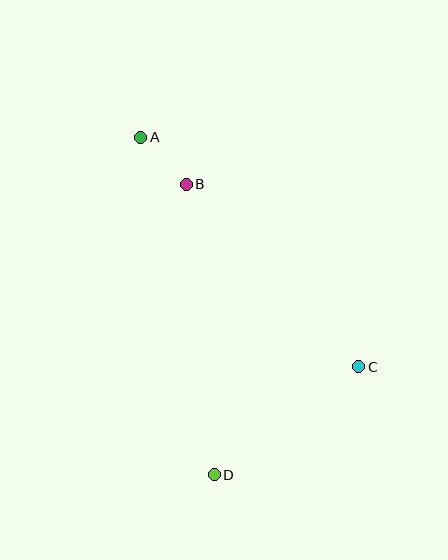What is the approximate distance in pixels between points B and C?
The distance between B and C is approximately 251 pixels.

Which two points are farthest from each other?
Points A and D are farthest from each other.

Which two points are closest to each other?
Points A and B are closest to each other.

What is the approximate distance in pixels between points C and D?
The distance between C and D is approximately 180 pixels.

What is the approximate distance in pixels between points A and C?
The distance between A and C is approximately 316 pixels.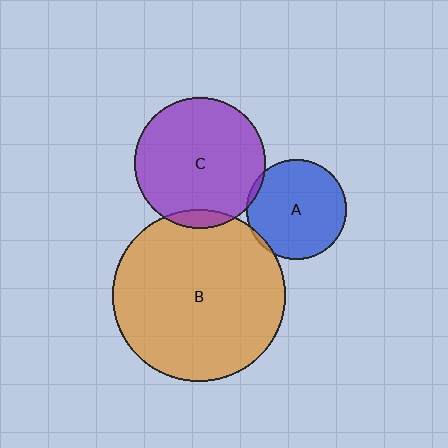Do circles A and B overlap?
Yes.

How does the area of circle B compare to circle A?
Approximately 3.0 times.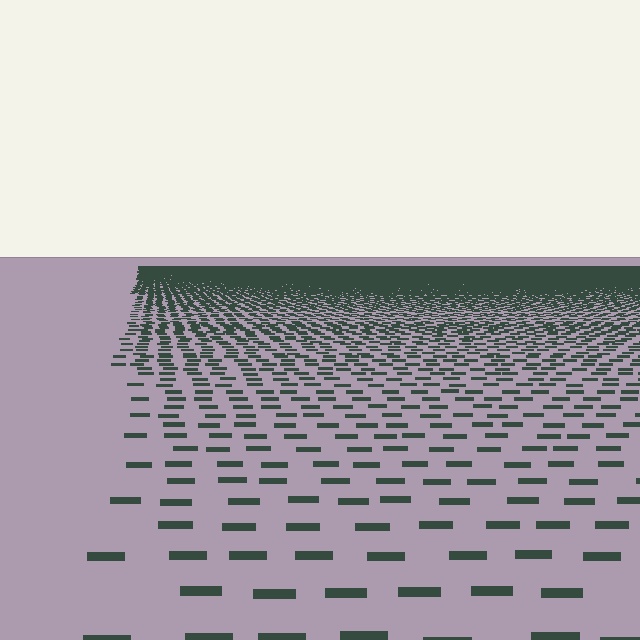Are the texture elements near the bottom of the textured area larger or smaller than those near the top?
Larger. Near the bottom, elements are closer to the viewer and appear at a bigger on-screen size.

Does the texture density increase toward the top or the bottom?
Density increases toward the top.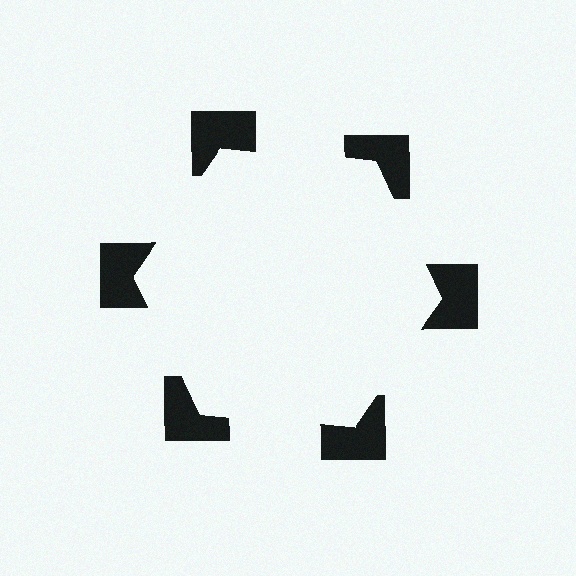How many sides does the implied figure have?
6 sides.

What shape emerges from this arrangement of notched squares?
An illusory hexagon — its edges are inferred from the aligned wedge cuts in the notched squares, not physically drawn.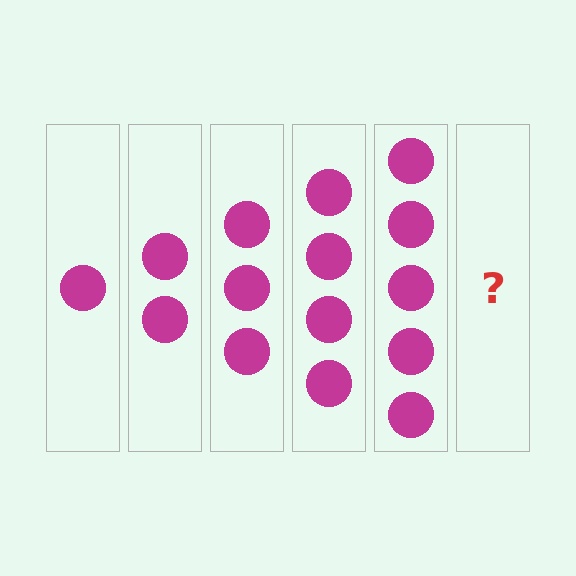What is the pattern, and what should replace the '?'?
The pattern is that each step adds one more circle. The '?' should be 6 circles.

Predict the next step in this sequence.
The next step is 6 circles.